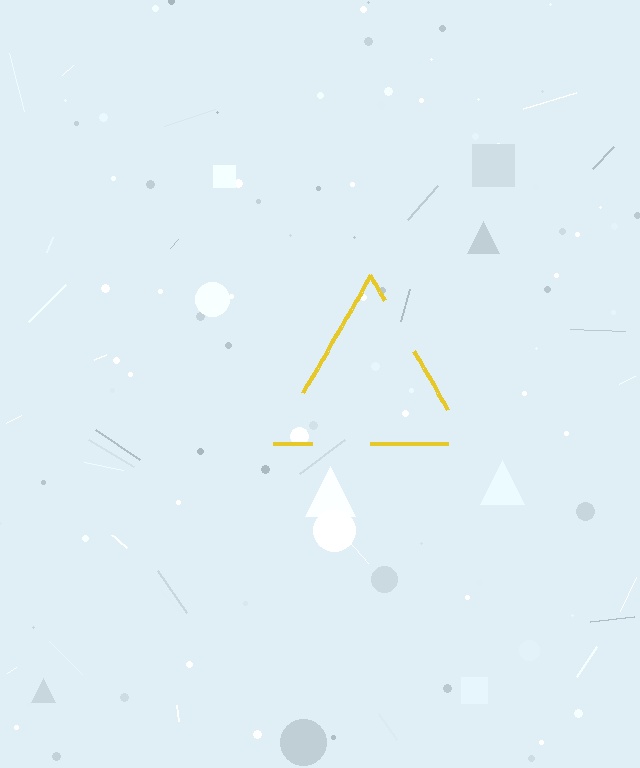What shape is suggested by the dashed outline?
The dashed outline suggests a triangle.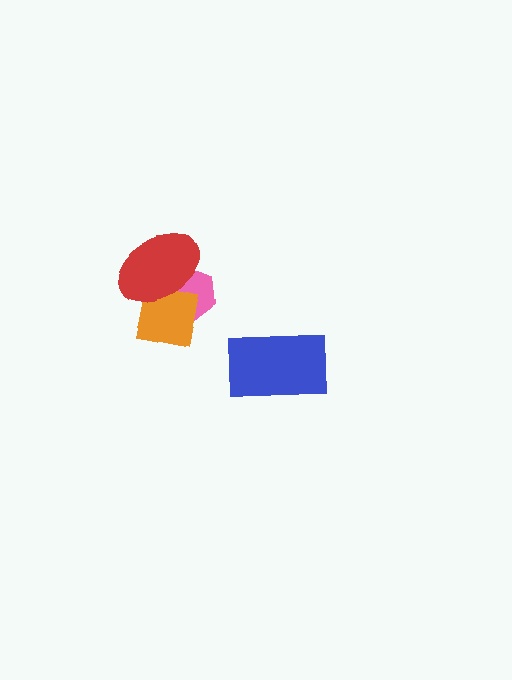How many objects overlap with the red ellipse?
2 objects overlap with the red ellipse.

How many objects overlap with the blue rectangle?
0 objects overlap with the blue rectangle.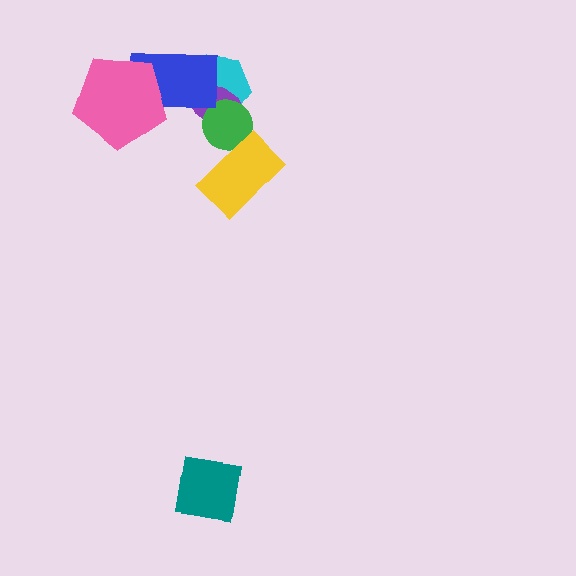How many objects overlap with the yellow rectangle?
1 object overlaps with the yellow rectangle.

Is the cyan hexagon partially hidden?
Yes, it is partially covered by another shape.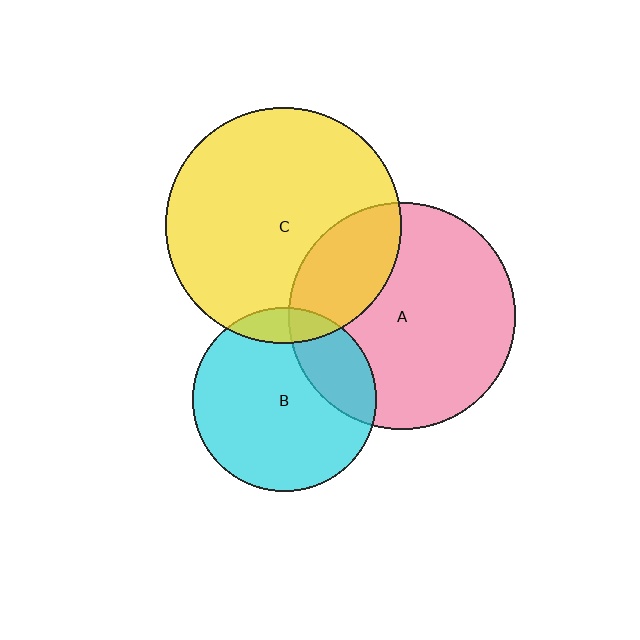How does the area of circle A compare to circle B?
Approximately 1.5 times.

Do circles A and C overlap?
Yes.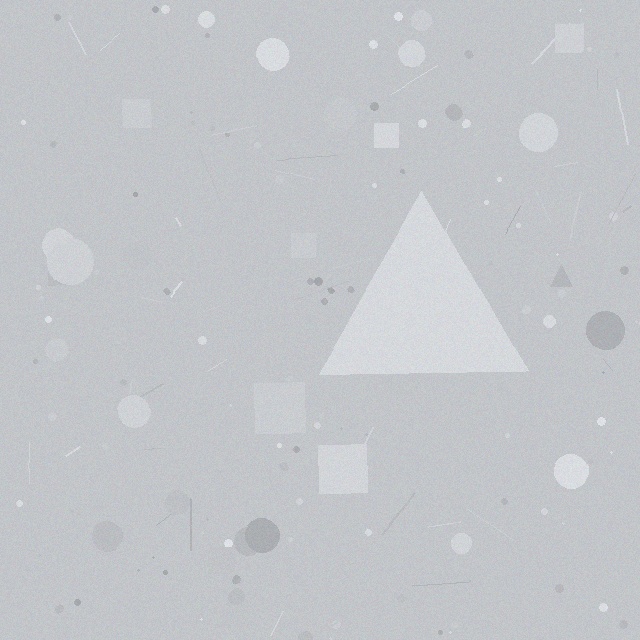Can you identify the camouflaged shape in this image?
The camouflaged shape is a triangle.